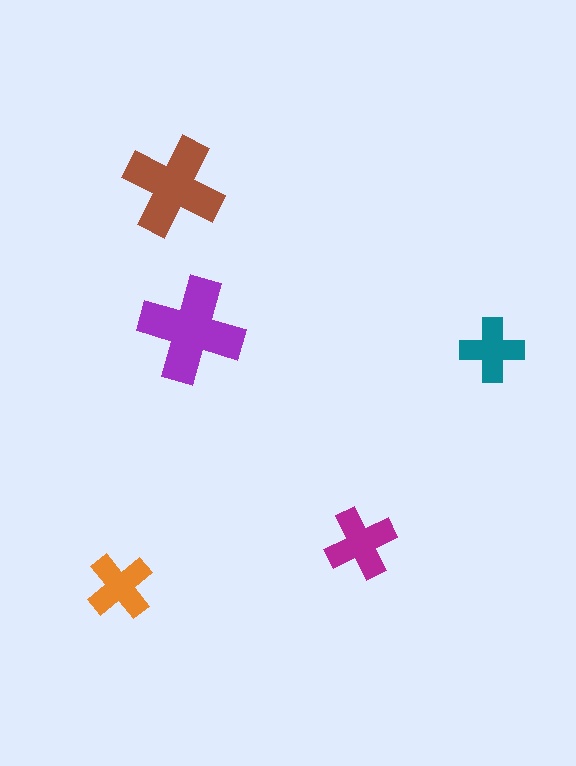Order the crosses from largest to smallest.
the purple one, the brown one, the magenta one, the orange one, the teal one.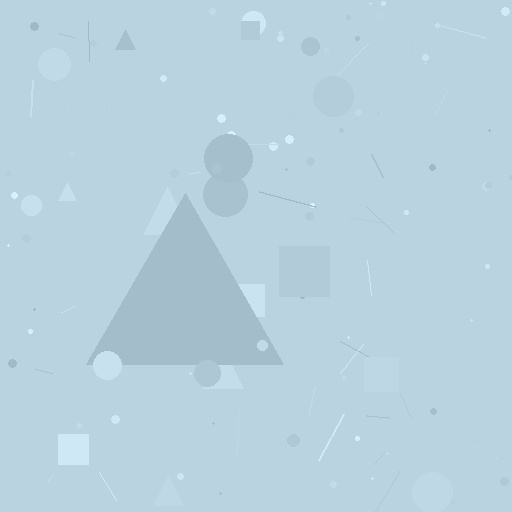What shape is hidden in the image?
A triangle is hidden in the image.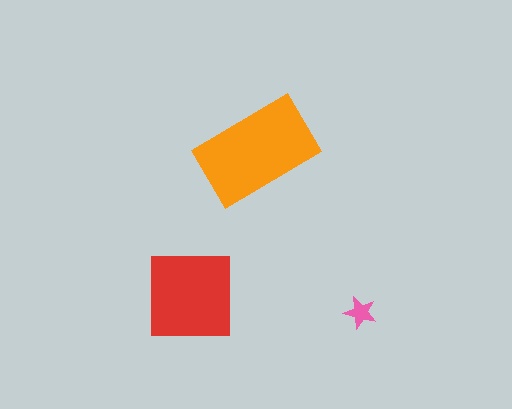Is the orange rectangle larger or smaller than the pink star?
Larger.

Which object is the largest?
The orange rectangle.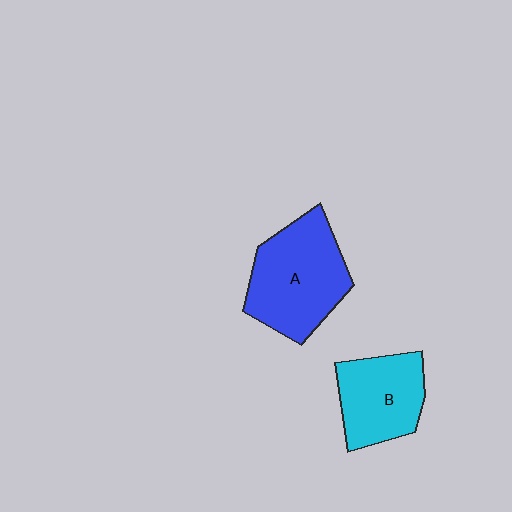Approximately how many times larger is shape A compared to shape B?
Approximately 1.3 times.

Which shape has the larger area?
Shape A (blue).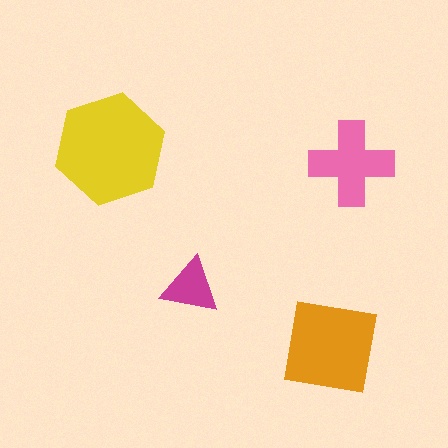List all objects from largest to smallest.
The yellow hexagon, the orange square, the pink cross, the magenta triangle.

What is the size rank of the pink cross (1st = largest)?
3rd.